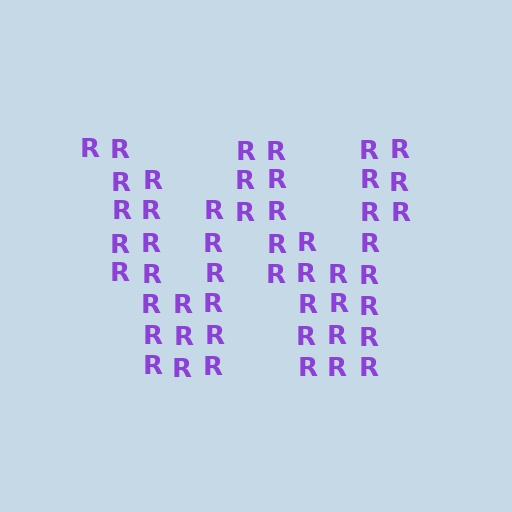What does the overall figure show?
The overall figure shows the letter W.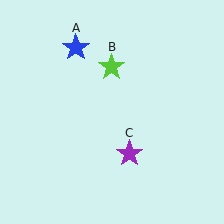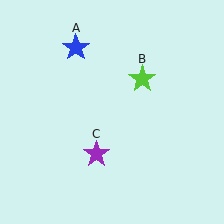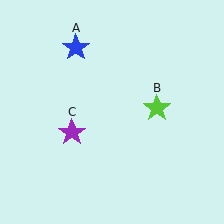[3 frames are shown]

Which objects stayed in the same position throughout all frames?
Blue star (object A) remained stationary.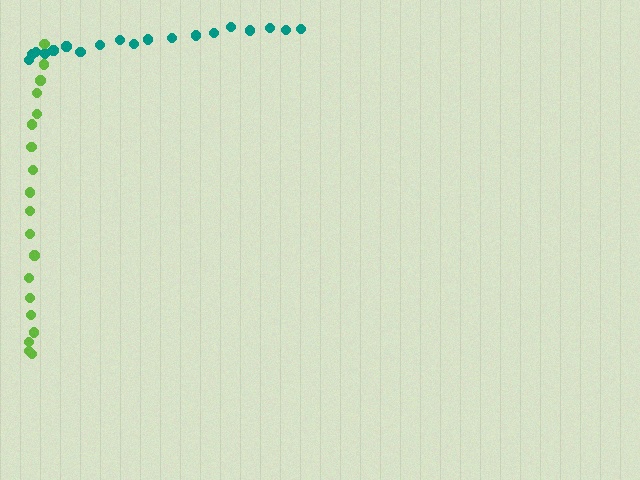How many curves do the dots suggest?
There are 2 distinct paths.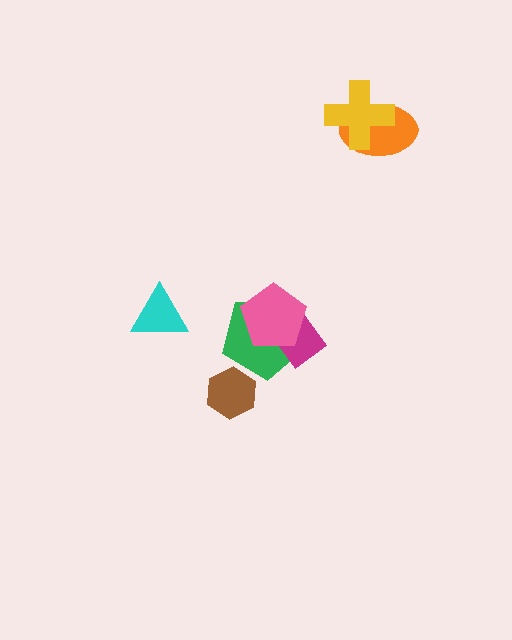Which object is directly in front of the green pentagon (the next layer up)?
The magenta rectangle is directly in front of the green pentagon.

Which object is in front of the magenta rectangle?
The pink pentagon is in front of the magenta rectangle.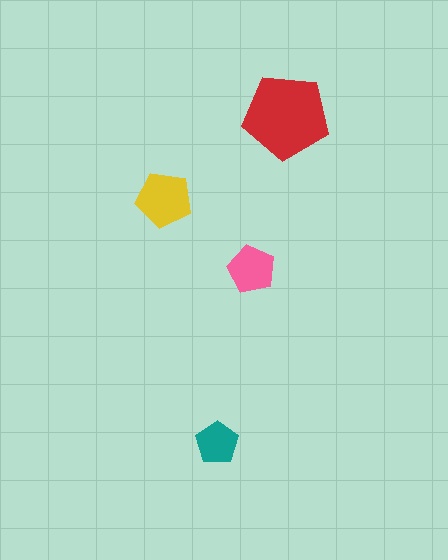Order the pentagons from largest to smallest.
the red one, the yellow one, the pink one, the teal one.